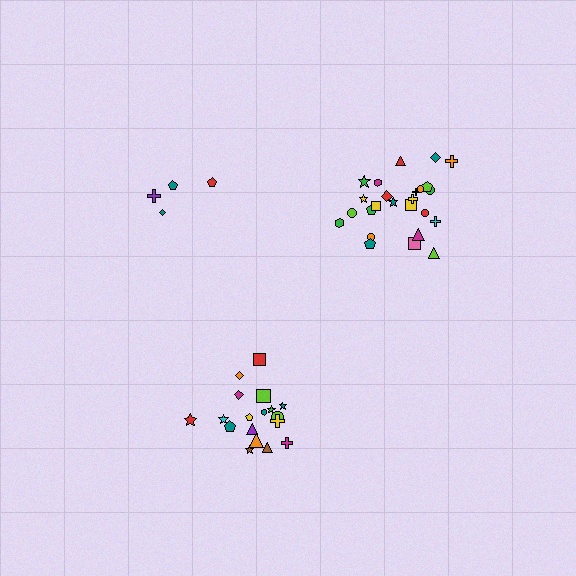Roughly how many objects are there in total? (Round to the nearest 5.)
Roughly 45 objects in total.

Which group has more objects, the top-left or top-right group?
The top-right group.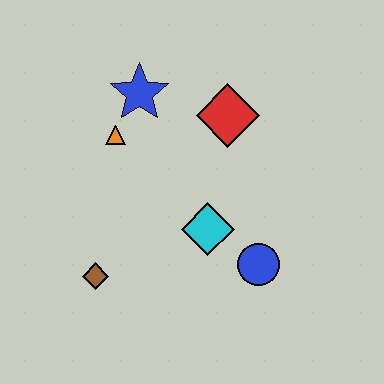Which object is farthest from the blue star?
The blue circle is farthest from the blue star.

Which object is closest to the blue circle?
The cyan diamond is closest to the blue circle.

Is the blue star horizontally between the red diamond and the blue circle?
No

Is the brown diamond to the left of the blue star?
Yes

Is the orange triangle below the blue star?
Yes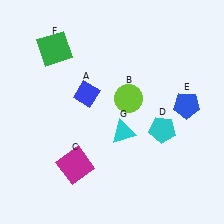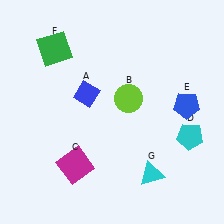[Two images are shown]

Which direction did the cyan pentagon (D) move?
The cyan pentagon (D) moved right.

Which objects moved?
The objects that moved are: the cyan pentagon (D), the cyan triangle (G).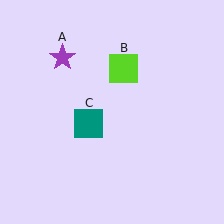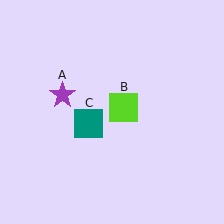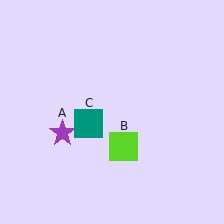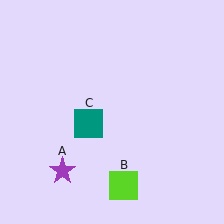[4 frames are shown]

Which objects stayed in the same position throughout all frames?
Teal square (object C) remained stationary.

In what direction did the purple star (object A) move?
The purple star (object A) moved down.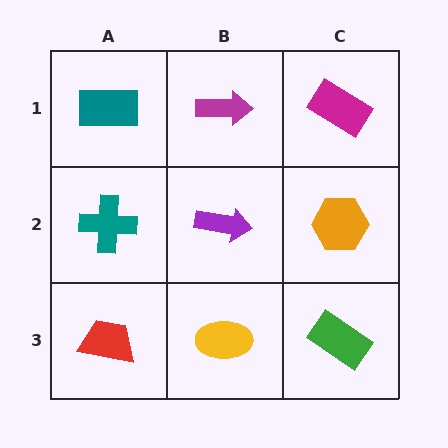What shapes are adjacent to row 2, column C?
A magenta rectangle (row 1, column C), a green rectangle (row 3, column C), a purple arrow (row 2, column B).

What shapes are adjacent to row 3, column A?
A teal cross (row 2, column A), a yellow ellipse (row 3, column B).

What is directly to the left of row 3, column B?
A red trapezoid.